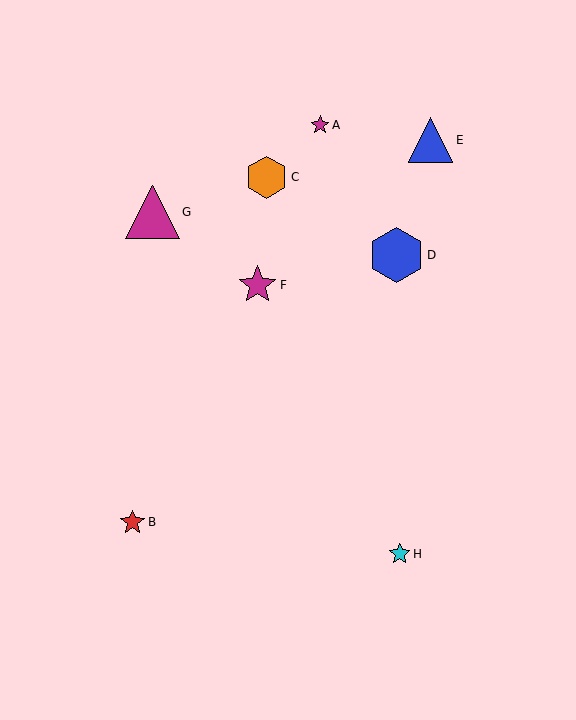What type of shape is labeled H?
Shape H is a cyan star.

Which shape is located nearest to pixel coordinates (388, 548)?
The cyan star (labeled H) at (400, 554) is nearest to that location.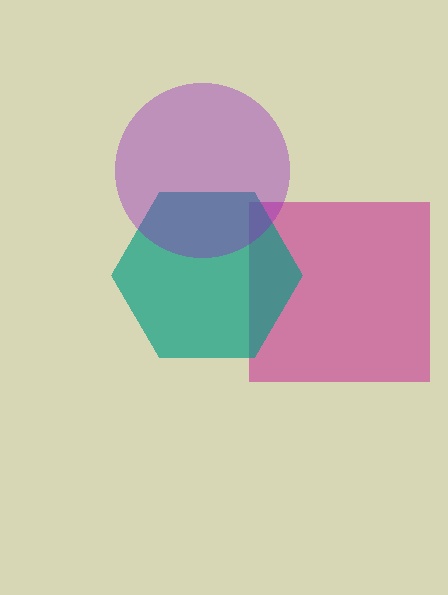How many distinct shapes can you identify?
There are 3 distinct shapes: a magenta square, a teal hexagon, a purple circle.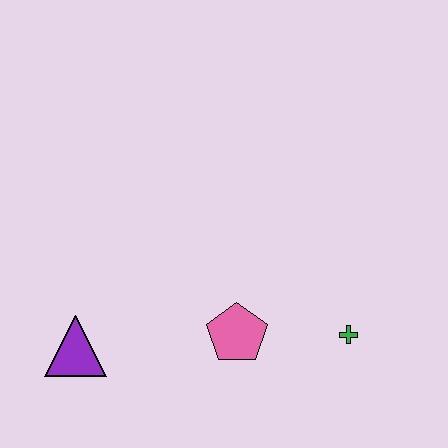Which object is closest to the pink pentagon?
The green cross is closest to the pink pentagon.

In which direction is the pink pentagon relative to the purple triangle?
The pink pentagon is to the right of the purple triangle.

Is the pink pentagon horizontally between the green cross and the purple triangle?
Yes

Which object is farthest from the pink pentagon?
The purple triangle is farthest from the pink pentagon.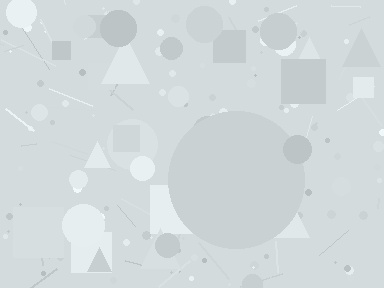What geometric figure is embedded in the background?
A circle is embedded in the background.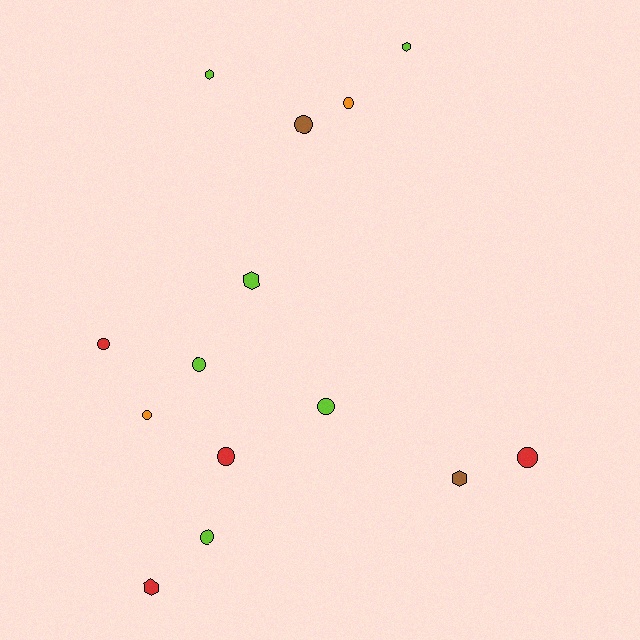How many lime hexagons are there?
There are 3 lime hexagons.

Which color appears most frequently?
Lime, with 6 objects.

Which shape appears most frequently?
Circle, with 9 objects.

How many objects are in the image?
There are 14 objects.